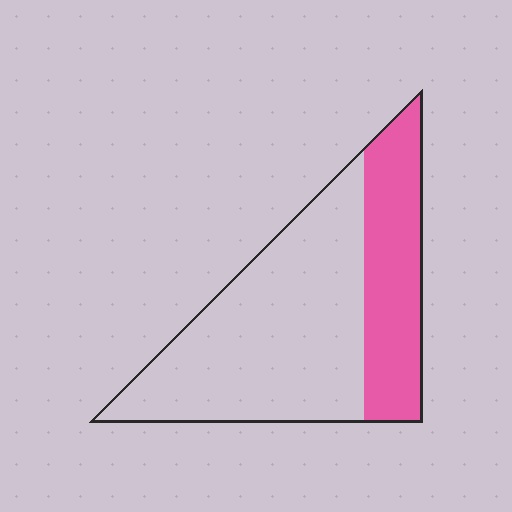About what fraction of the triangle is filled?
About one third (1/3).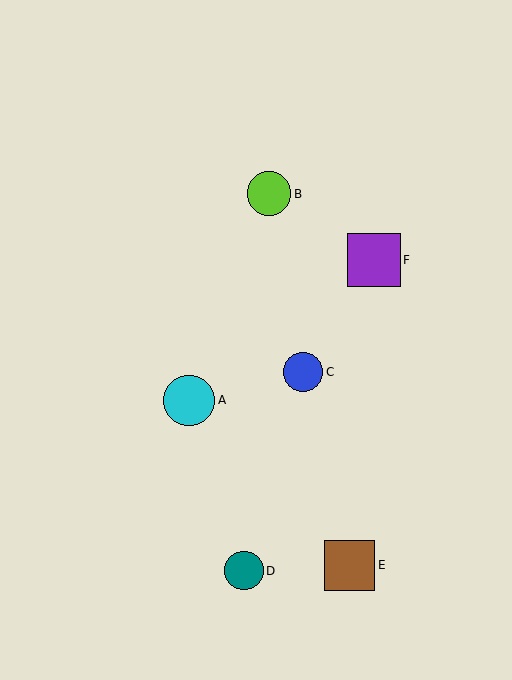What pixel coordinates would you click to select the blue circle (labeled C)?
Click at (303, 372) to select the blue circle C.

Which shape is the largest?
The purple square (labeled F) is the largest.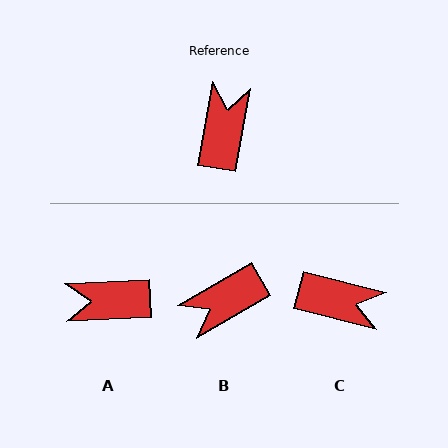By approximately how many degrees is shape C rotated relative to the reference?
Approximately 94 degrees clockwise.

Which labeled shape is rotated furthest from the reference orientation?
B, about 131 degrees away.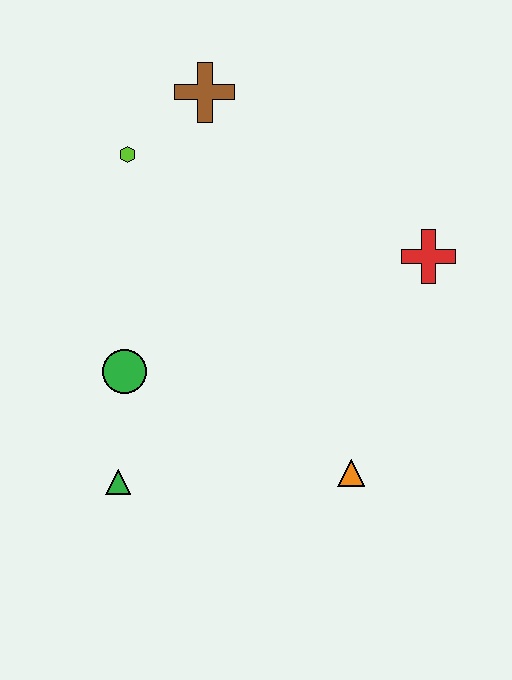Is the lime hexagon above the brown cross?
No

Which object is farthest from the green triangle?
The brown cross is farthest from the green triangle.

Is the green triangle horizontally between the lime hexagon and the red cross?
No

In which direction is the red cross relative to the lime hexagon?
The red cross is to the right of the lime hexagon.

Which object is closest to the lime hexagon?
The brown cross is closest to the lime hexagon.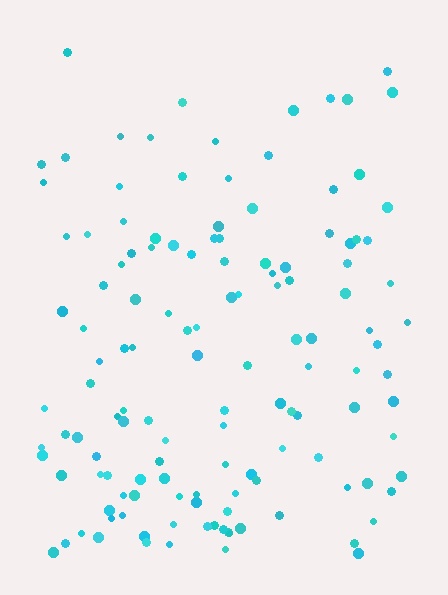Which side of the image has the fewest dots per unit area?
The top.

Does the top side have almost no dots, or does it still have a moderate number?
Still a moderate number, just noticeably fewer than the bottom.